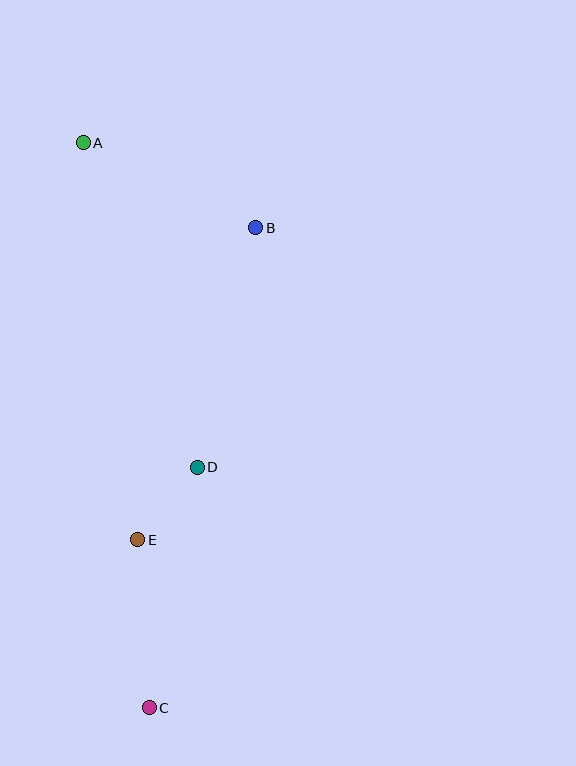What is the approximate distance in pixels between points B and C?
The distance between B and C is approximately 492 pixels.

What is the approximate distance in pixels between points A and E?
The distance between A and E is approximately 400 pixels.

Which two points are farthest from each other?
Points A and C are farthest from each other.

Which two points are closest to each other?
Points D and E are closest to each other.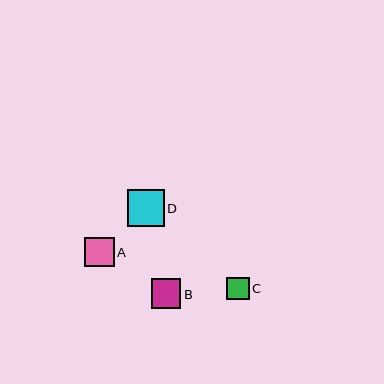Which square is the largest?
Square D is the largest with a size of approximately 36 pixels.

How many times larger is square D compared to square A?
Square D is approximately 1.2 times the size of square A.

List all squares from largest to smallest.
From largest to smallest: D, B, A, C.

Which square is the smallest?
Square C is the smallest with a size of approximately 23 pixels.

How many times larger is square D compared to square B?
Square D is approximately 1.2 times the size of square B.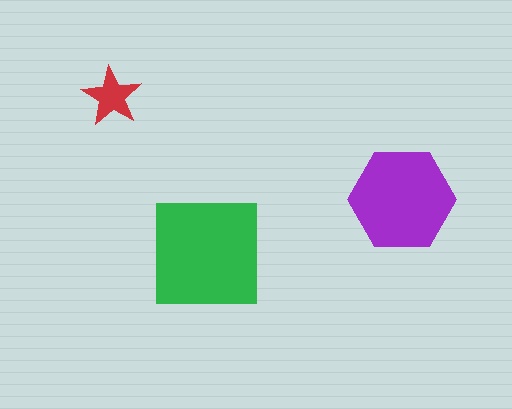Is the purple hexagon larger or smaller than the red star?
Larger.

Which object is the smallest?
The red star.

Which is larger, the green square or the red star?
The green square.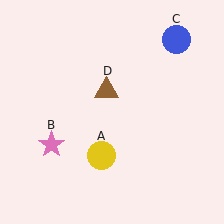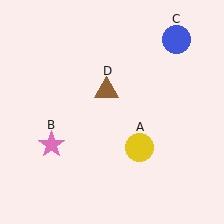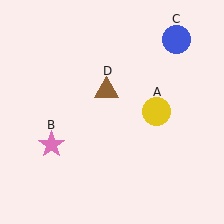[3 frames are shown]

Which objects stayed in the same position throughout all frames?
Pink star (object B) and blue circle (object C) and brown triangle (object D) remained stationary.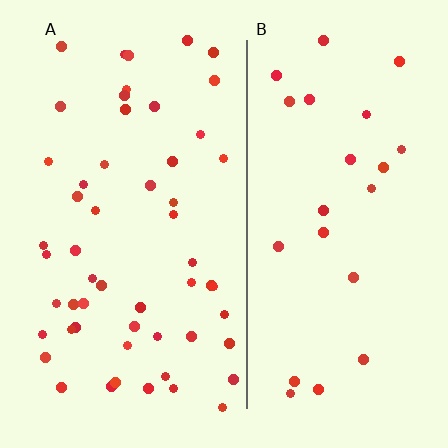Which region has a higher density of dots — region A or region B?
A (the left).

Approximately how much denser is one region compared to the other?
Approximately 2.3× — region A over region B.